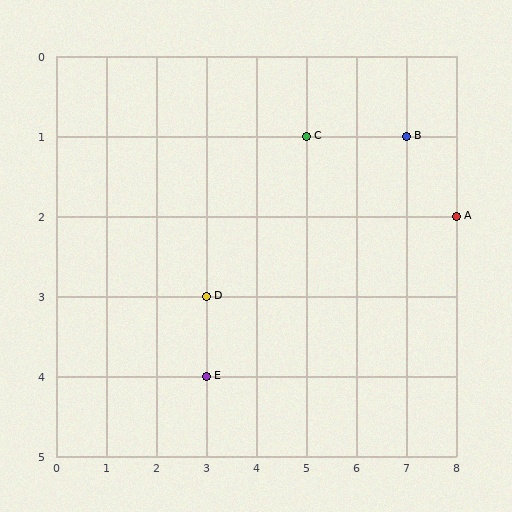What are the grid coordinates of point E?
Point E is at grid coordinates (3, 4).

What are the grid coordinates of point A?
Point A is at grid coordinates (8, 2).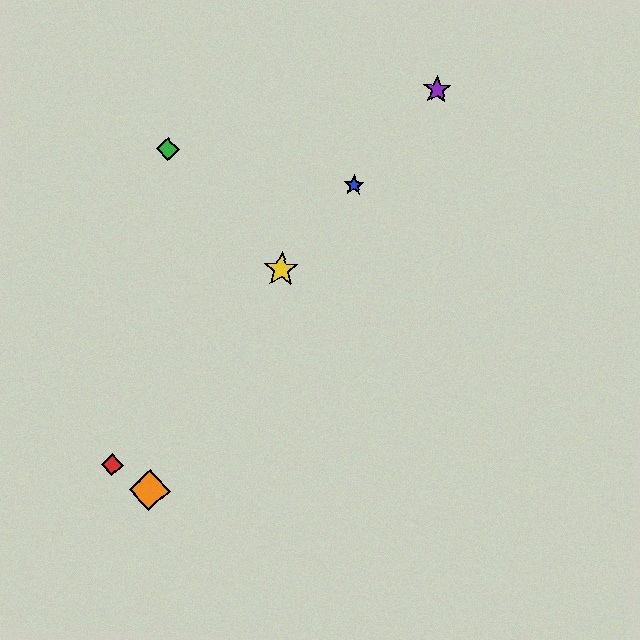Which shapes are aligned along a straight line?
The red diamond, the blue star, the yellow star, the purple star are aligned along a straight line.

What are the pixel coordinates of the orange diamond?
The orange diamond is at (150, 490).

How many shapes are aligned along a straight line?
4 shapes (the red diamond, the blue star, the yellow star, the purple star) are aligned along a straight line.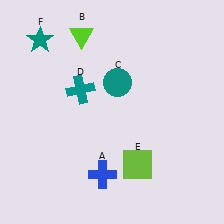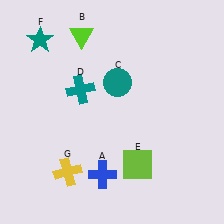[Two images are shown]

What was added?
A yellow cross (G) was added in Image 2.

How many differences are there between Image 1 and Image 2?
There is 1 difference between the two images.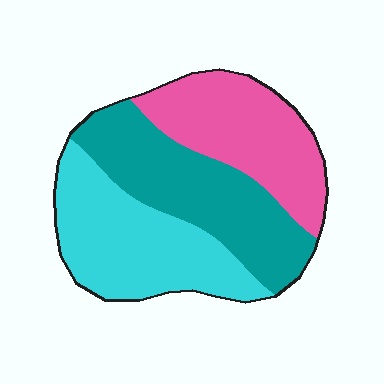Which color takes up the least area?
Pink, at roughly 30%.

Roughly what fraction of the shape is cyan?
Cyan covers 35% of the shape.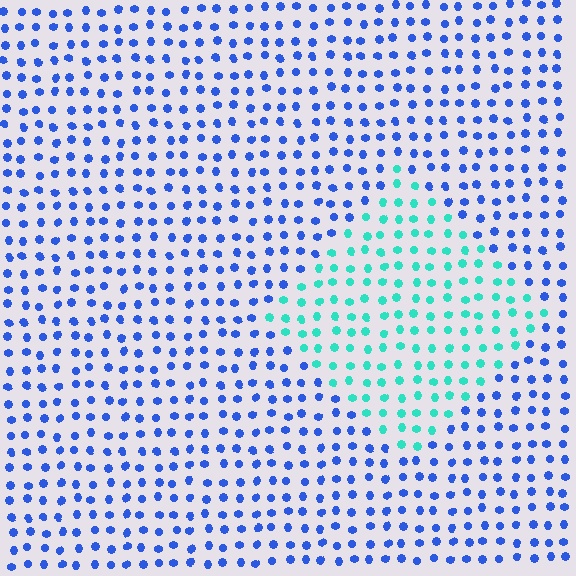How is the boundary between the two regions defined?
The boundary is defined purely by a slight shift in hue (about 56 degrees). Spacing, size, and orientation are identical on both sides.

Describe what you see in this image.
The image is filled with small blue elements in a uniform arrangement. A diamond-shaped region is visible where the elements are tinted to a slightly different hue, forming a subtle color boundary.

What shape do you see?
I see a diamond.